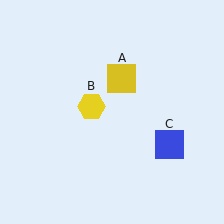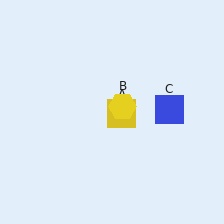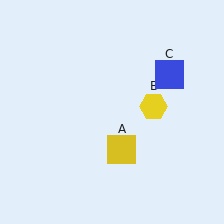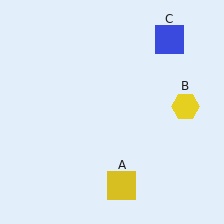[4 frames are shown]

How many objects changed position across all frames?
3 objects changed position: yellow square (object A), yellow hexagon (object B), blue square (object C).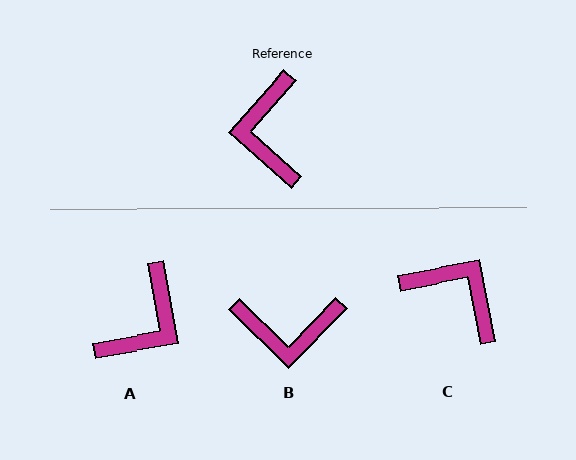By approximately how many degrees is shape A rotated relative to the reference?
Approximately 142 degrees counter-clockwise.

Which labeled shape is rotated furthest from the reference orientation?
A, about 142 degrees away.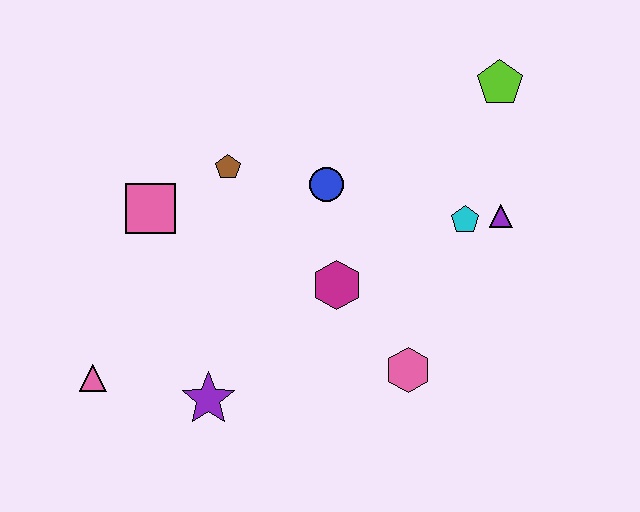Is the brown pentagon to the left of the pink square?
No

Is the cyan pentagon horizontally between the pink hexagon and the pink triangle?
No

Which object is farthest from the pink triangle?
The lime pentagon is farthest from the pink triangle.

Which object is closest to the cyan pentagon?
The purple triangle is closest to the cyan pentagon.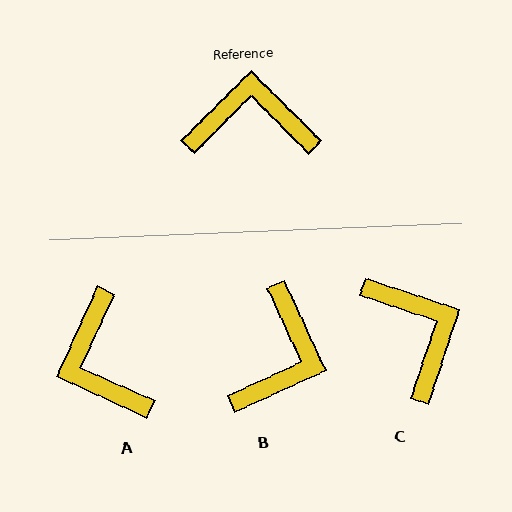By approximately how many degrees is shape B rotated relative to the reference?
Approximately 110 degrees clockwise.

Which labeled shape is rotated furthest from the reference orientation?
B, about 110 degrees away.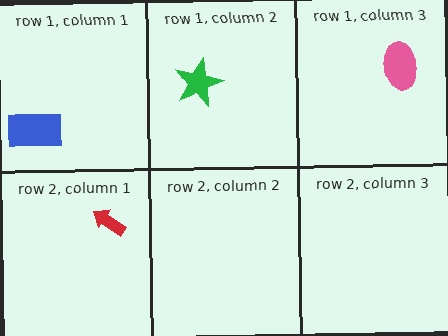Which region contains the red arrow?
The row 2, column 1 region.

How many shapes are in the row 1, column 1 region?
1.